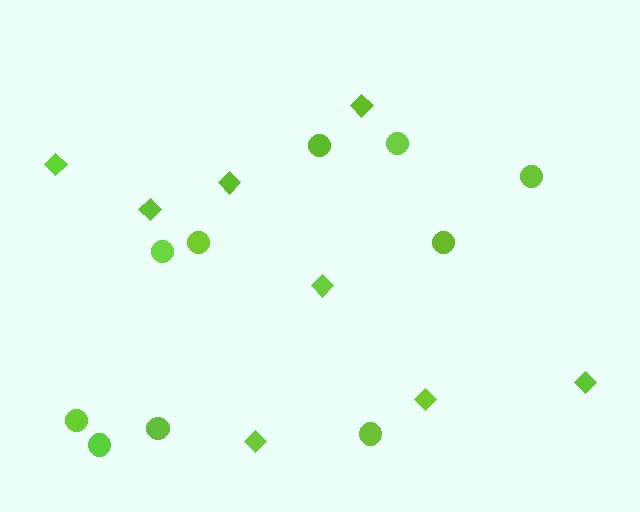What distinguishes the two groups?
There are 2 groups: one group of diamonds (8) and one group of circles (10).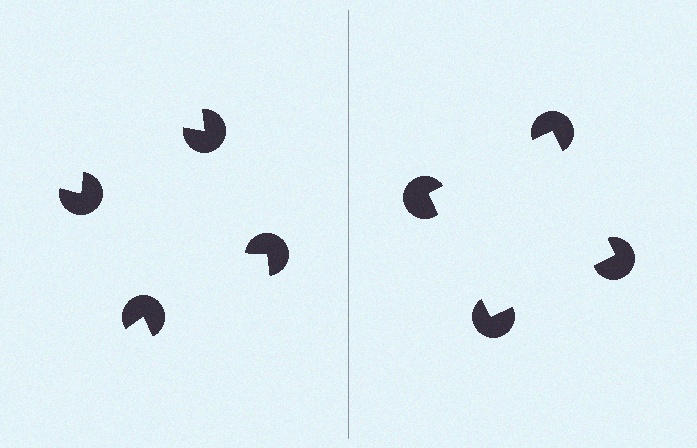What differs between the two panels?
The pac-man discs are positioned identically on both sides; only the wedge orientations differ. On the right they align to a square; on the left they are misaligned.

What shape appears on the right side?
An illusory square.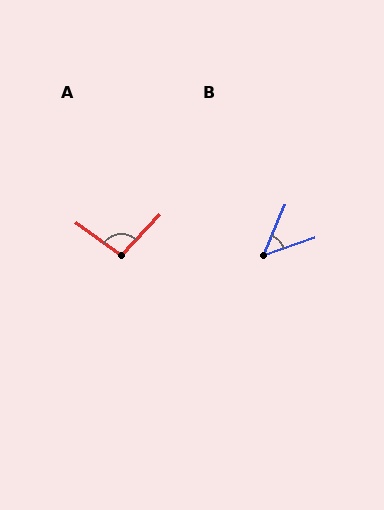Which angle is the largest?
A, at approximately 99 degrees.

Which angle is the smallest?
B, at approximately 48 degrees.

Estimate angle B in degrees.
Approximately 48 degrees.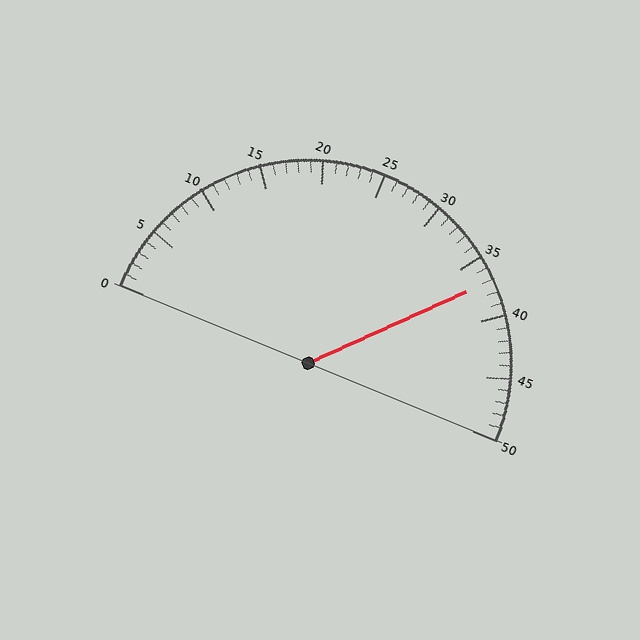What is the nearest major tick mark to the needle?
The nearest major tick mark is 35.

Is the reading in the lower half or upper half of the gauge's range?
The reading is in the upper half of the range (0 to 50).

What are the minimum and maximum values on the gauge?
The gauge ranges from 0 to 50.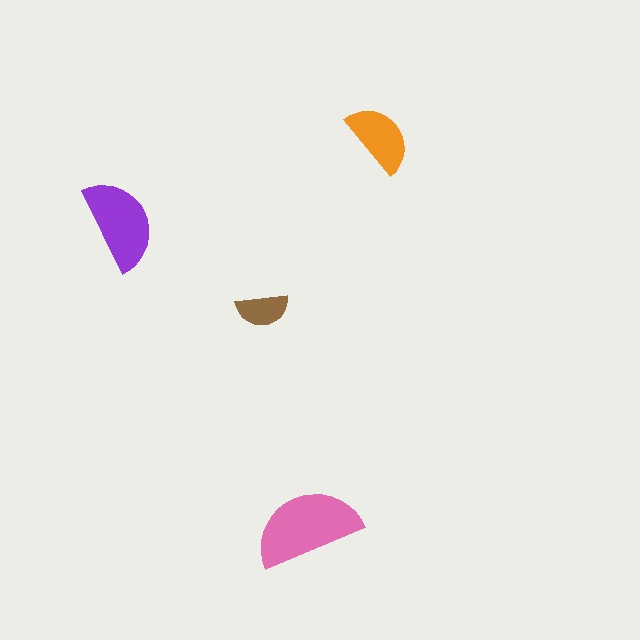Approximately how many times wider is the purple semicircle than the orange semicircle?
About 1.5 times wider.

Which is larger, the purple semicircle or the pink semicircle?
The pink one.